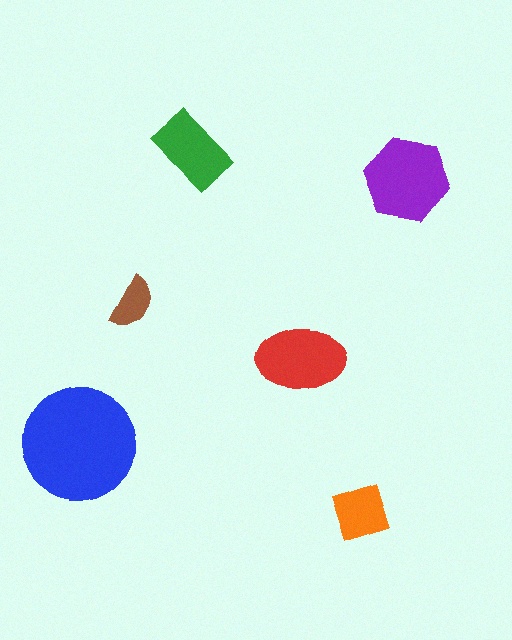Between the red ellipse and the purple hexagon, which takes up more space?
The purple hexagon.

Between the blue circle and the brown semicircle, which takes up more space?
The blue circle.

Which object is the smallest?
The brown semicircle.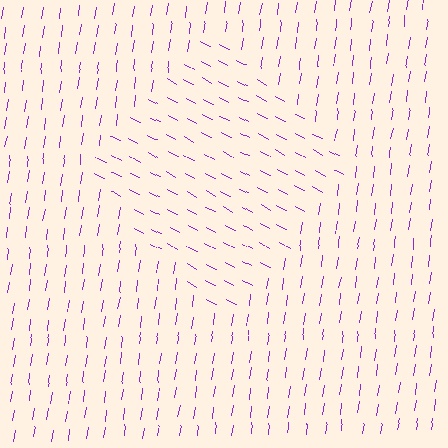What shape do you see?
I see a diamond.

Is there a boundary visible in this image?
Yes, there is a texture boundary formed by a change in line orientation.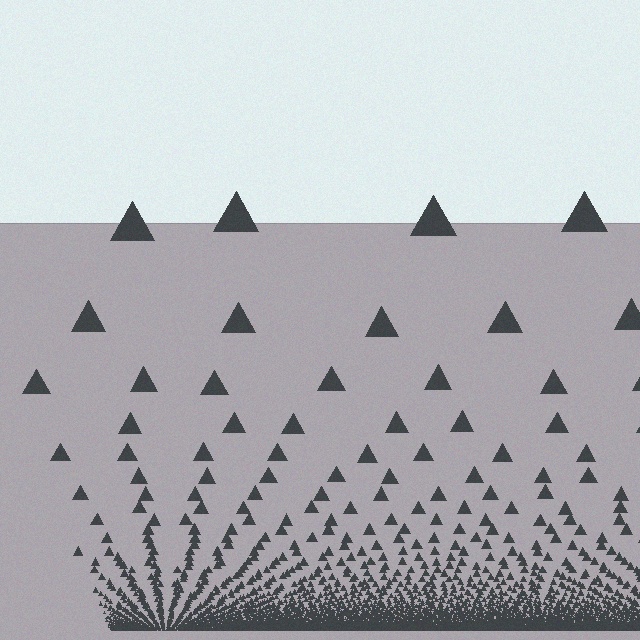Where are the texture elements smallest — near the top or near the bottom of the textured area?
Near the bottom.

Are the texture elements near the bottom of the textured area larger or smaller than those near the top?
Smaller. The gradient is inverted — elements near the bottom are smaller and denser.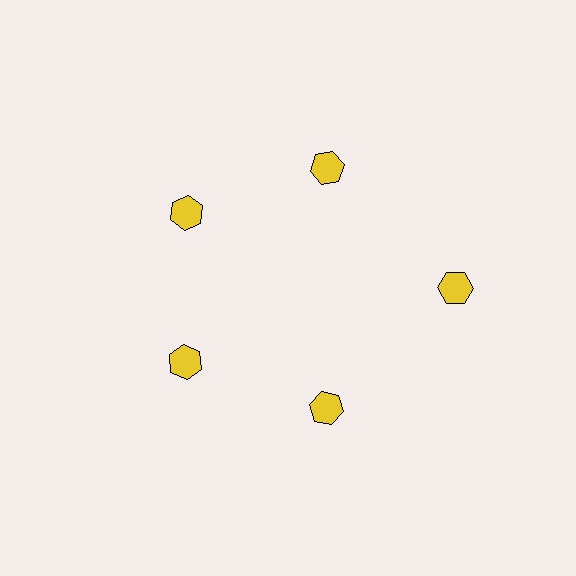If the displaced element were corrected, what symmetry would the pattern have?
It would have 5-fold rotational symmetry — the pattern would map onto itself every 72 degrees.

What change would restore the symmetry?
The symmetry would be restored by moving it inward, back onto the ring so that all 5 hexagons sit at equal angles and equal distance from the center.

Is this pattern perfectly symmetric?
No. The 5 yellow hexagons are arranged in a ring, but one element near the 3 o'clock position is pushed outward from the center, breaking the 5-fold rotational symmetry.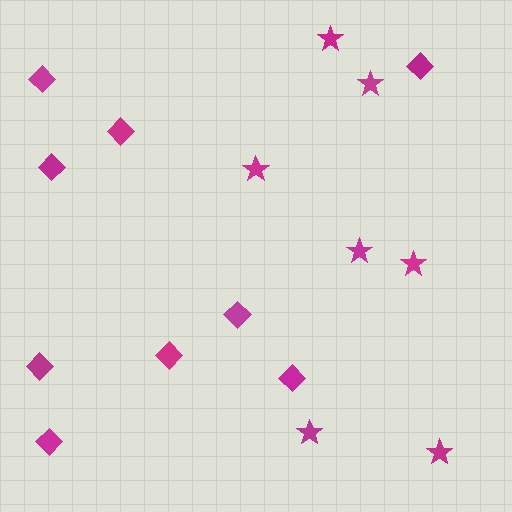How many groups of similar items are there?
There are 2 groups: one group of stars (7) and one group of diamonds (9).